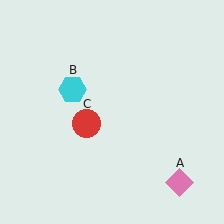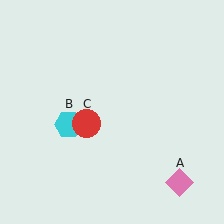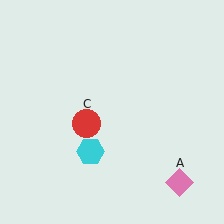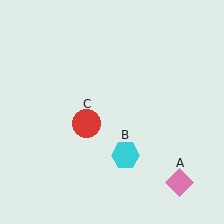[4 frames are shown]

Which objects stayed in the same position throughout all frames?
Pink diamond (object A) and red circle (object C) remained stationary.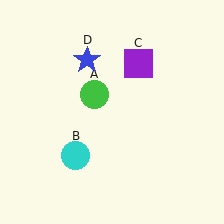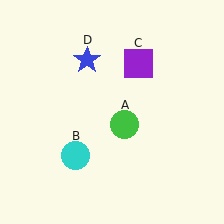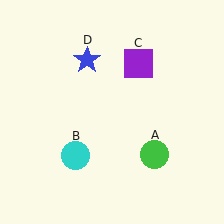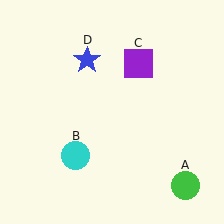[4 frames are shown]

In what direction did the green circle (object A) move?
The green circle (object A) moved down and to the right.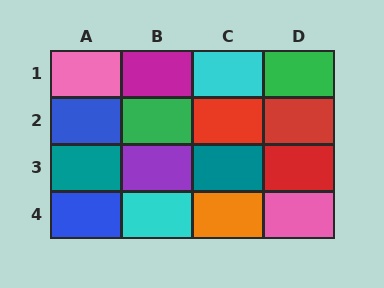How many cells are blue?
2 cells are blue.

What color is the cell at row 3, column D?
Red.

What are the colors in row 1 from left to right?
Pink, magenta, cyan, green.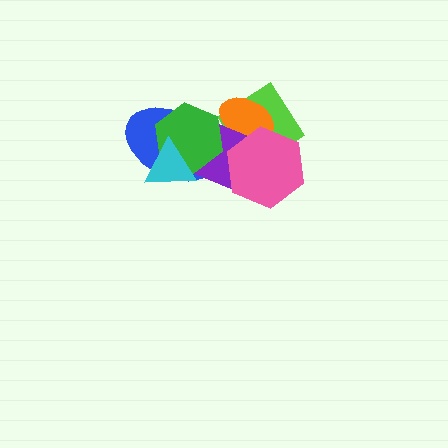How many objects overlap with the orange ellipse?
3 objects overlap with the orange ellipse.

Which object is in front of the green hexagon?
The cyan triangle is in front of the green hexagon.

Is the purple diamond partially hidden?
Yes, it is partially covered by another shape.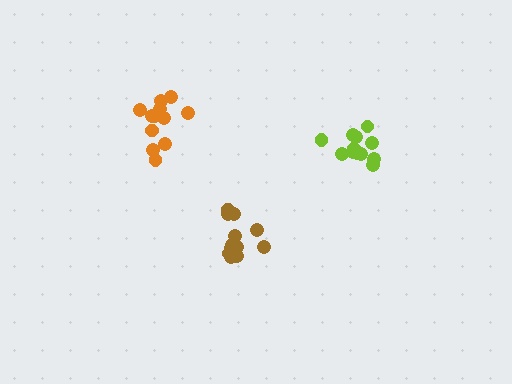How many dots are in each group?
Group 1: 12 dots, Group 2: 12 dots, Group 3: 12 dots (36 total).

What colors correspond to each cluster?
The clusters are colored: lime, orange, brown.